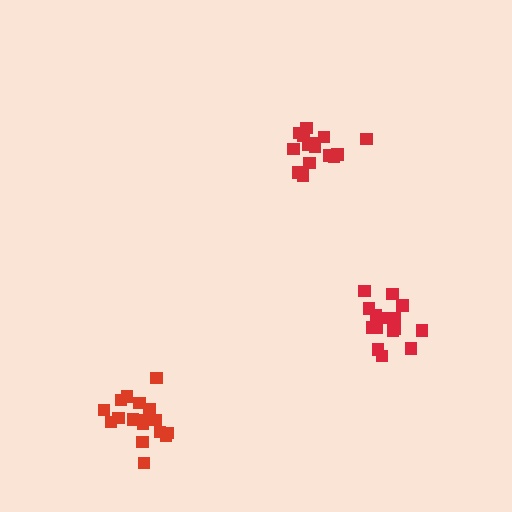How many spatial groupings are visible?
There are 3 spatial groupings.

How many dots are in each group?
Group 1: 17 dots, Group 2: 16 dots, Group 3: 15 dots (48 total).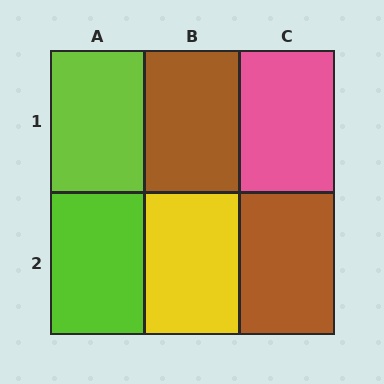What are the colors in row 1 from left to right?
Lime, brown, pink.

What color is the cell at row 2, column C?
Brown.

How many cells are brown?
2 cells are brown.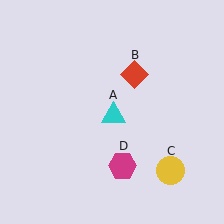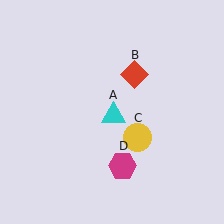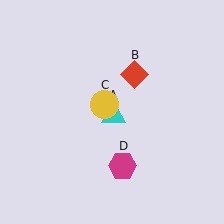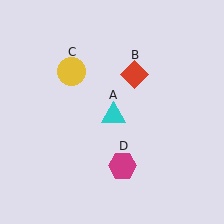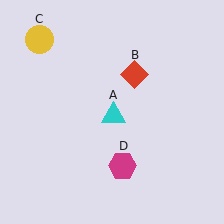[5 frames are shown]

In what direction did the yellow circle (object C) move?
The yellow circle (object C) moved up and to the left.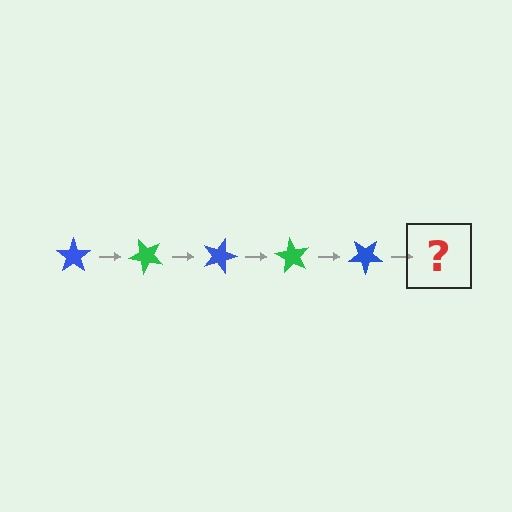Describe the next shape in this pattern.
It should be a green star, rotated 225 degrees from the start.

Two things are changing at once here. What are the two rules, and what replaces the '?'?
The two rules are that it rotates 45 degrees each step and the color cycles through blue and green. The '?' should be a green star, rotated 225 degrees from the start.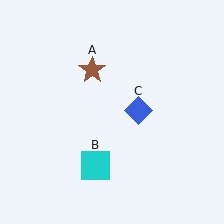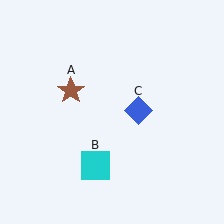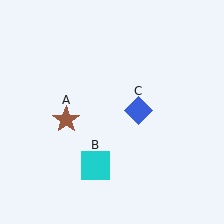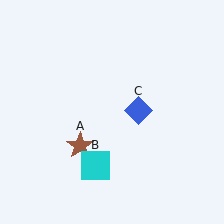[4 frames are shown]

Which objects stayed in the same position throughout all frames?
Cyan square (object B) and blue diamond (object C) remained stationary.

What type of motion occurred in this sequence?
The brown star (object A) rotated counterclockwise around the center of the scene.